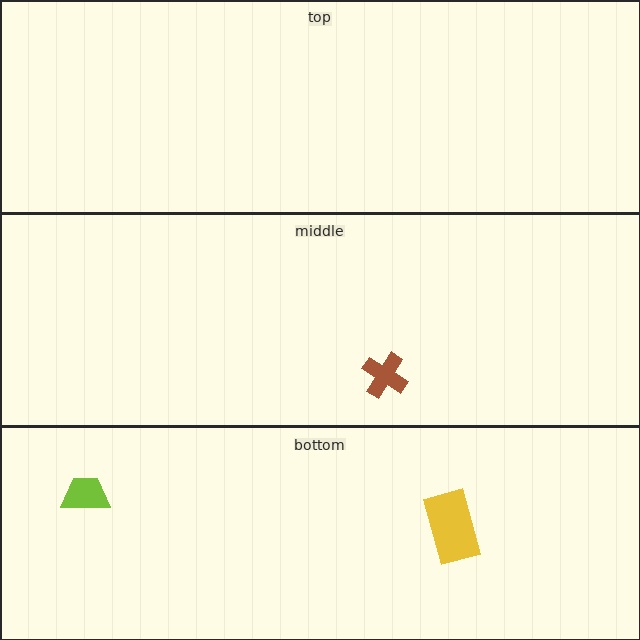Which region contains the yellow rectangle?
The bottom region.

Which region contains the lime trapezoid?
The bottom region.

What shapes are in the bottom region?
The lime trapezoid, the yellow rectangle.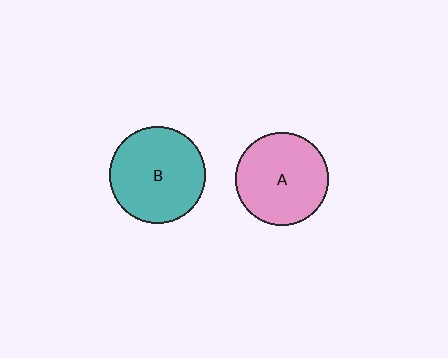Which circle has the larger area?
Circle B (teal).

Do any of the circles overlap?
No, none of the circles overlap.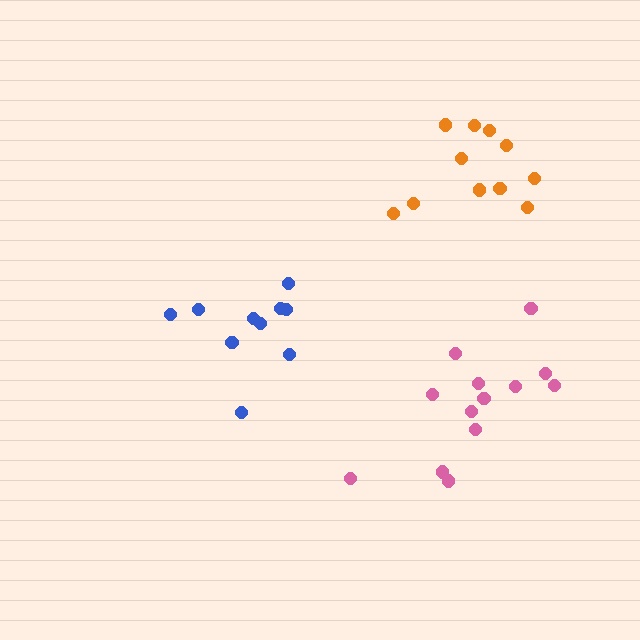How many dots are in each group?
Group 1: 13 dots, Group 2: 10 dots, Group 3: 11 dots (34 total).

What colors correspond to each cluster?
The clusters are colored: pink, blue, orange.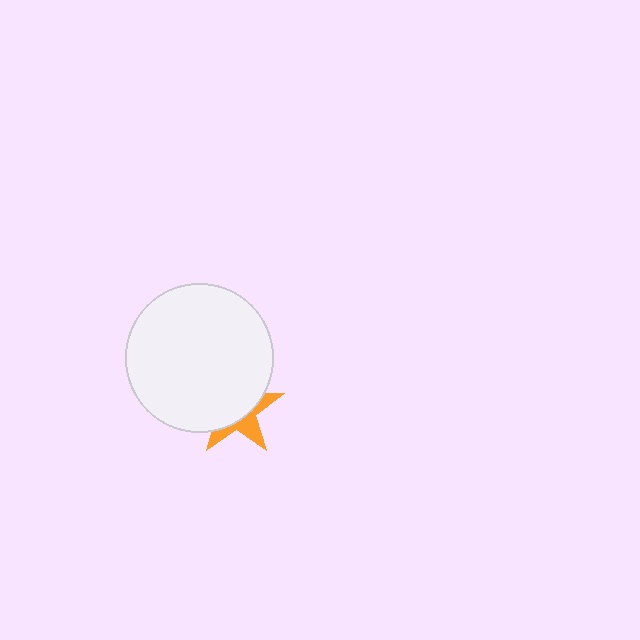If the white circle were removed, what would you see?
You would see the complete orange star.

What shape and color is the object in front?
The object in front is a white circle.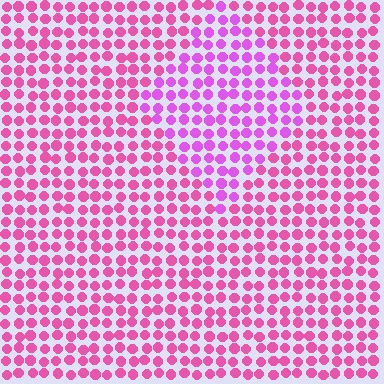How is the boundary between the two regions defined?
The boundary is defined purely by a slight shift in hue (about 29 degrees). Spacing, size, and orientation are identical on both sides.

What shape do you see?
I see a diamond.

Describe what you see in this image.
The image is filled with small pink elements in a uniform arrangement. A diamond-shaped region is visible where the elements are tinted to a slightly different hue, forming a subtle color boundary.